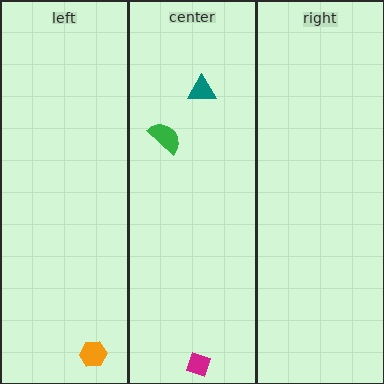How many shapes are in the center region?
3.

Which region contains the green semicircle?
The center region.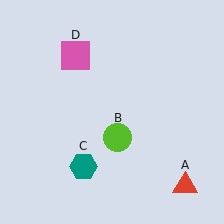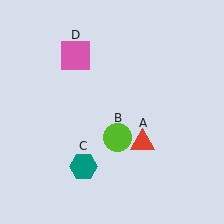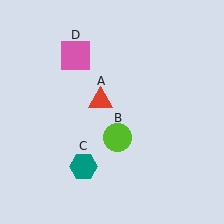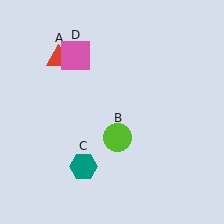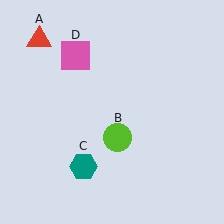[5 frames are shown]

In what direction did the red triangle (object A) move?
The red triangle (object A) moved up and to the left.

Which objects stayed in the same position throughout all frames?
Lime circle (object B) and teal hexagon (object C) and pink square (object D) remained stationary.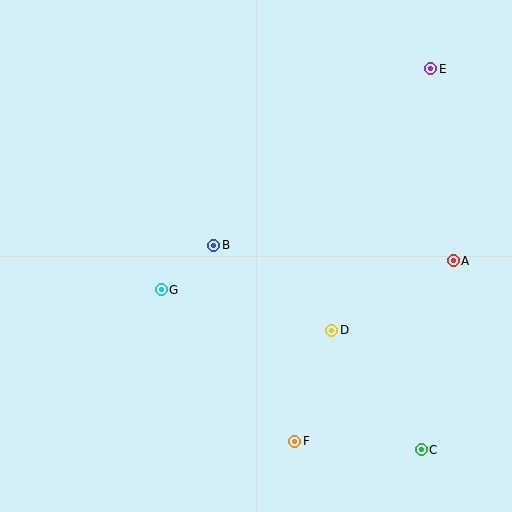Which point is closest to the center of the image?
Point B at (214, 245) is closest to the center.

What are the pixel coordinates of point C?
Point C is at (421, 450).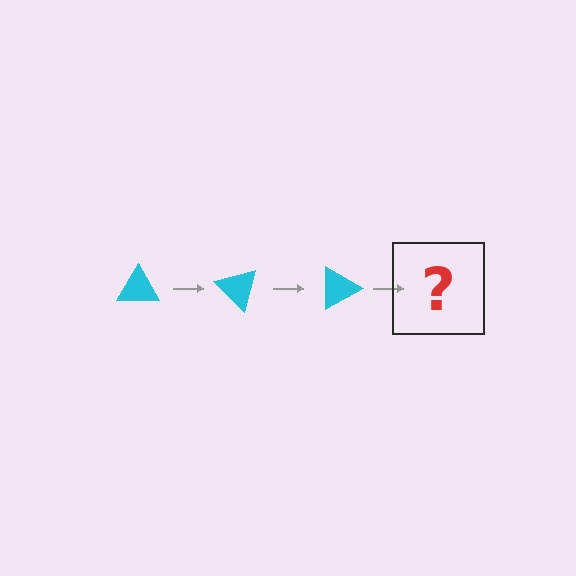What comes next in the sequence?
The next element should be a cyan triangle rotated 135 degrees.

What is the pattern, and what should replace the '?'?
The pattern is that the triangle rotates 45 degrees each step. The '?' should be a cyan triangle rotated 135 degrees.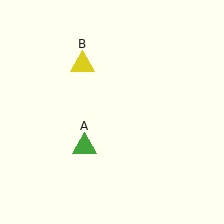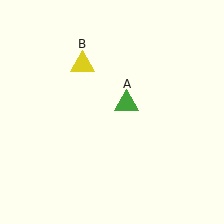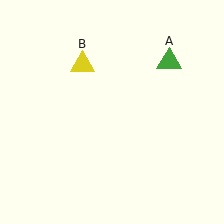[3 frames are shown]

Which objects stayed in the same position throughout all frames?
Yellow triangle (object B) remained stationary.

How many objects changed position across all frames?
1 object changed position: green triangle (object A).